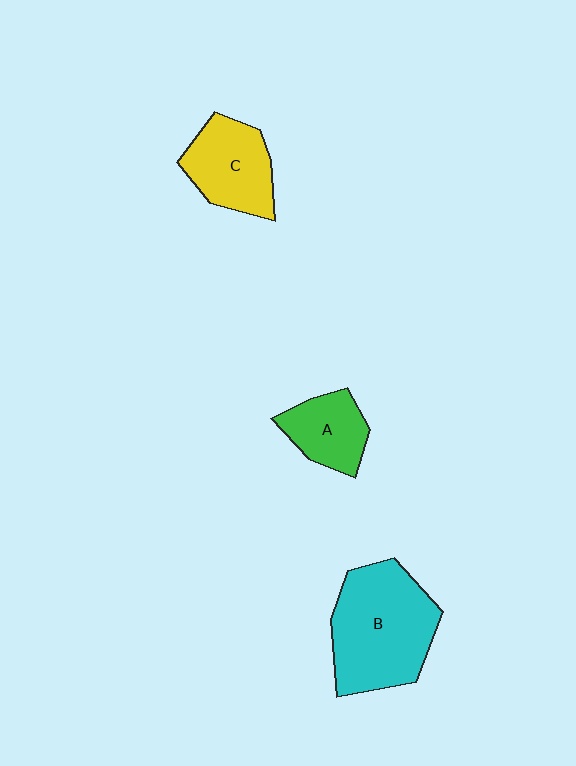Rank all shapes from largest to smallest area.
From largest to smallest: B (cyan), C (yellow), A (green).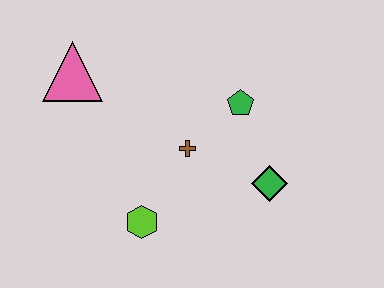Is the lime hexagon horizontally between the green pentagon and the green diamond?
No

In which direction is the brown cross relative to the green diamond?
The brown cross is to the left of the green diamond.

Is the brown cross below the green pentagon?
Yes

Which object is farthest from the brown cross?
The pink triangle is farthest from the brown cross.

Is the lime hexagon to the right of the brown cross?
No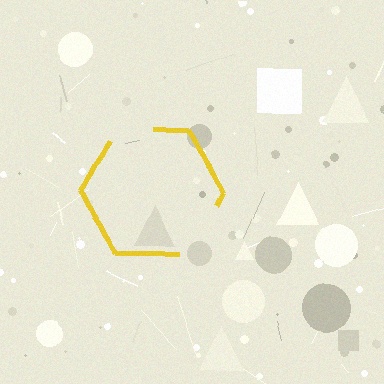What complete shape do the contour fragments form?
The contour fragments form a hexagon.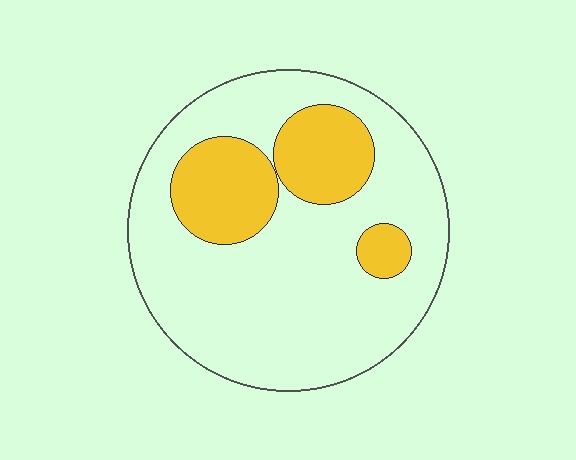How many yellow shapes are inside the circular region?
3.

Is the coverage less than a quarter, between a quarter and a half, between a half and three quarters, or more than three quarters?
Less than a quarter.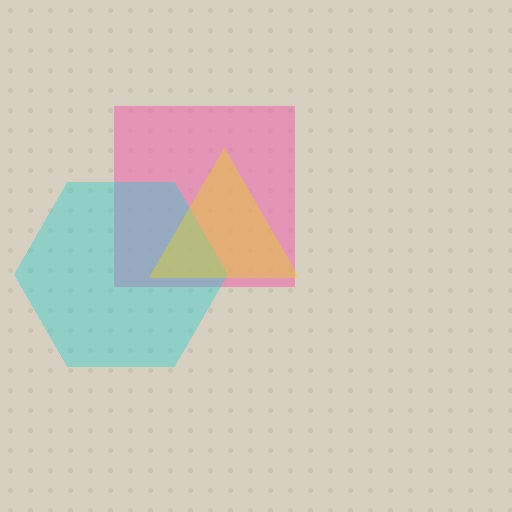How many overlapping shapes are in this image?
There are 3 overlapping shapes in the image.